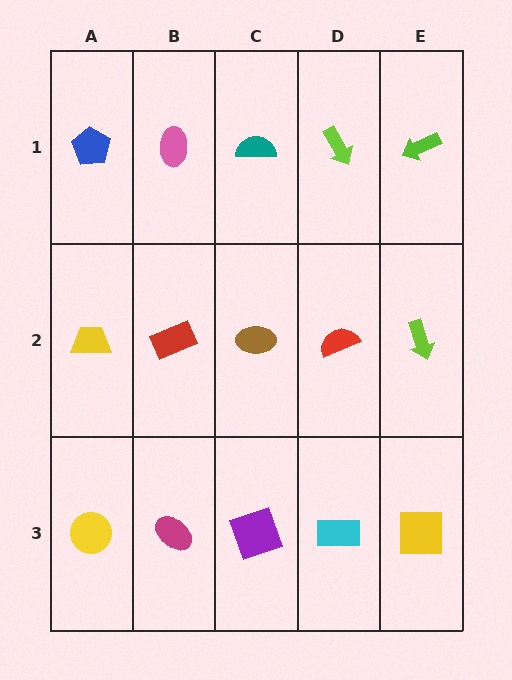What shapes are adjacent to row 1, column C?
A brown ellipse (row 2, column C), a pink ellipse (row 1, column B), a lime arrow (row 1, column D).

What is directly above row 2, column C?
A teal semicircle.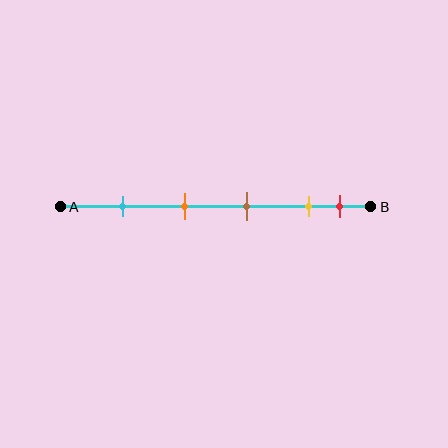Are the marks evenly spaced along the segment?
No, the marks are not evenly spaced.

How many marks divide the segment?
There are 5 marks dividing the segment.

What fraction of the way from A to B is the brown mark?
The brown mark is approximately 60% (0.6) of the way from A to B.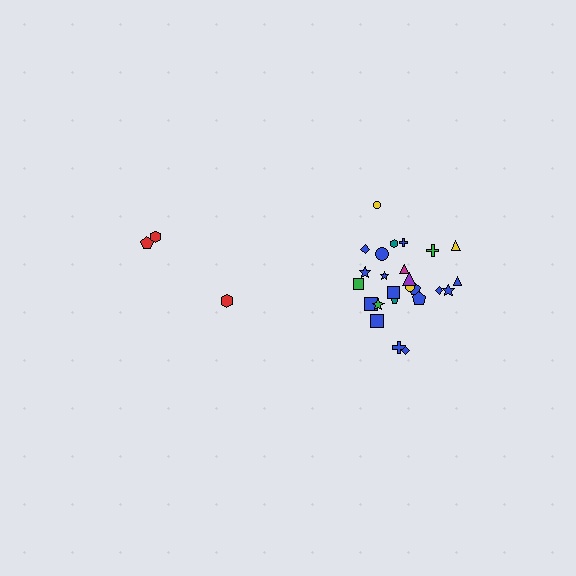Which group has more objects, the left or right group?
The right group.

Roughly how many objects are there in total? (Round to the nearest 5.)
Roughly 30 objects in total.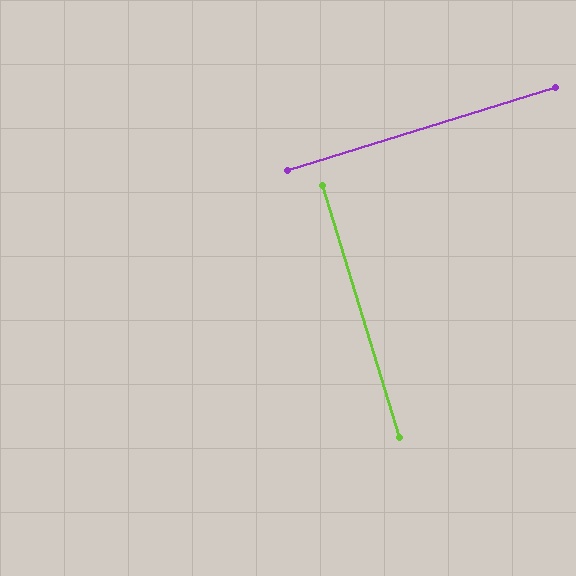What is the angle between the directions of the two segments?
Approximately 90 degrees.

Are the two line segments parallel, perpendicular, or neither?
Perpendicular — they meet at approximately 90°.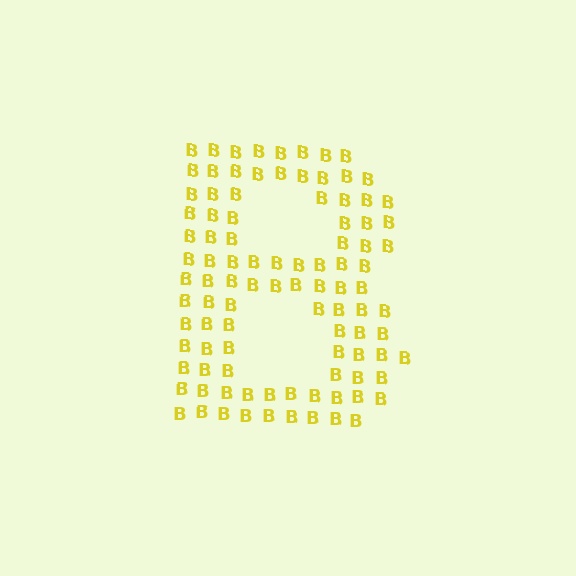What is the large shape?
The large shape is the letter B.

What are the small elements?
The small elements are letter B's.